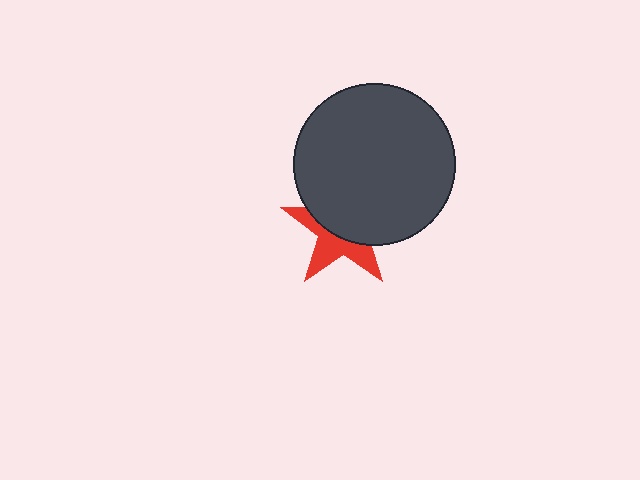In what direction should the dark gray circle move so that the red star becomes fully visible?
The dark gray circle should move up. That is the shortest direction to clear the overlap and leave the red star fully visible.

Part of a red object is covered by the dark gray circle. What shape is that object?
It is a star.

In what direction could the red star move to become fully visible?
The red star could move down. That would shift it out from behind the dark gray circle entirely.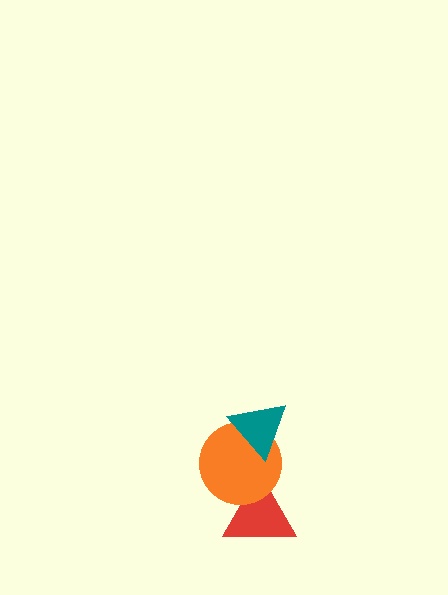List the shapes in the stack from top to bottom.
From top to bottom: the teal triangle, the orange circle, the red triangle.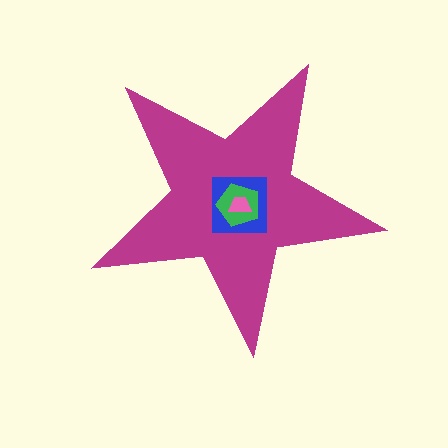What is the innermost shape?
The pink trapezoid.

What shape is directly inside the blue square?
The green pentagon.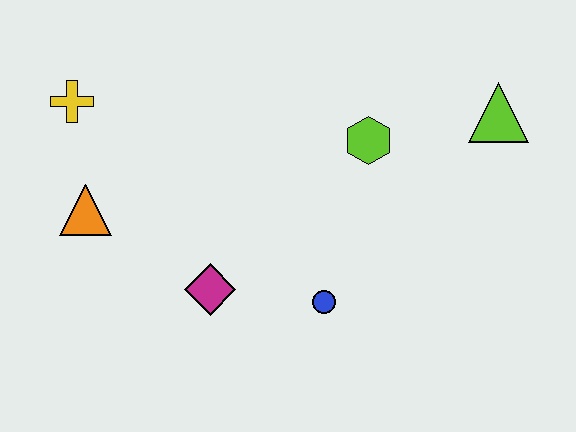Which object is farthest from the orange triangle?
The lime triangle is farthest from the orange triangle.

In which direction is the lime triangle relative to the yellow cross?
The lime triangle is to the right of the yellow cross.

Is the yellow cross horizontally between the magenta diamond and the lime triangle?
No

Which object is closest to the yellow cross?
The orange triangle is closest to the yellow cross.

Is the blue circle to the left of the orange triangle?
No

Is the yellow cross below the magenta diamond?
No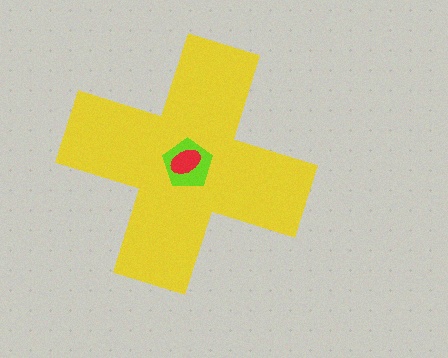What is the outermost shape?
The yellow cross.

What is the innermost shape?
The red ellipse.